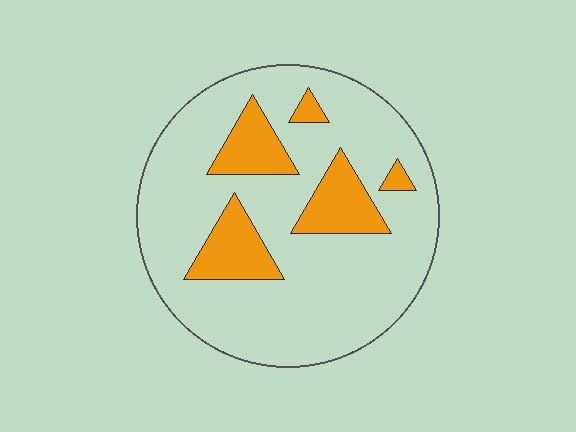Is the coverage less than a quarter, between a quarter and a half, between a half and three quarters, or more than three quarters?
Less than a quarter.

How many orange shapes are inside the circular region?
5.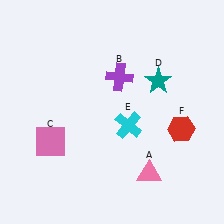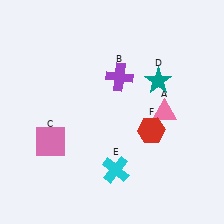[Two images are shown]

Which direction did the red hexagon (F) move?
The red hexagon (F) moved left.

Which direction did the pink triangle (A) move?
The pink triangle (A) moved up.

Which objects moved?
The objects that moved are: the pink triangle (A), the cyan cross (E), the red hexagon (F).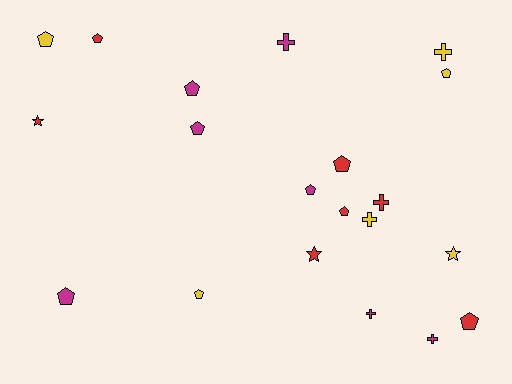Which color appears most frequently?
Magenta, with 7 objects.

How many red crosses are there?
There is 1 red cross.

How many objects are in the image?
There are 20 objects.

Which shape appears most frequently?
Pentagon, with 11 objects.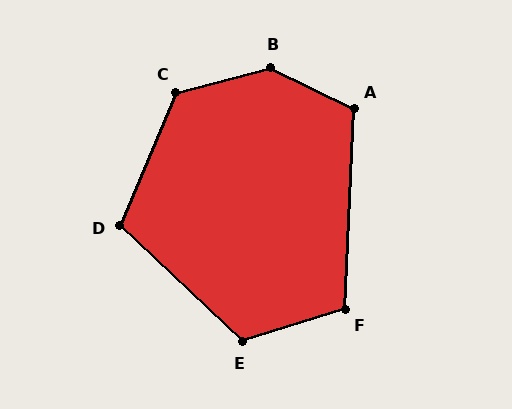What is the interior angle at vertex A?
Approximately 113 degrees (obtuse).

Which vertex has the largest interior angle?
B, at approximately 139 degrees.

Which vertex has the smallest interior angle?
F, at approximately 110 degrees.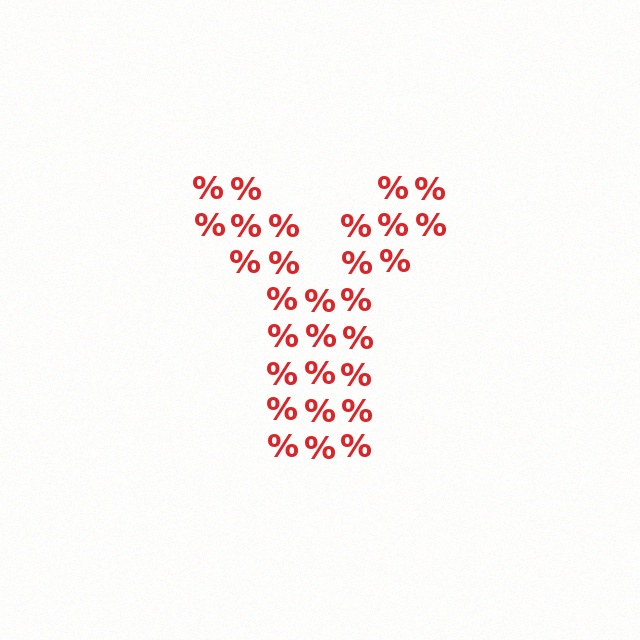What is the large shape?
The large shape is the letter Y.